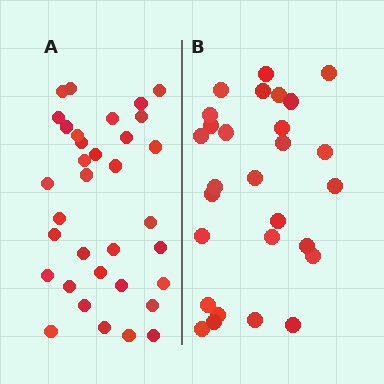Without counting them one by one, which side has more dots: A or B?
Region A (the left region) has more dots.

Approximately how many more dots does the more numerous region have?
Region A has about 6 more dots than region B.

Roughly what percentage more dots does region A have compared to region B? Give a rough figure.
About 20% more.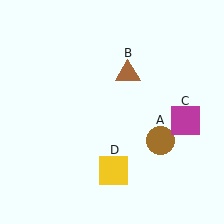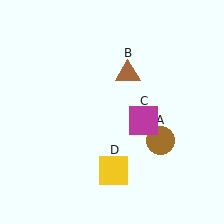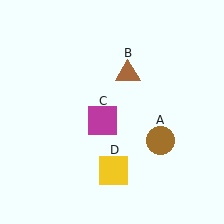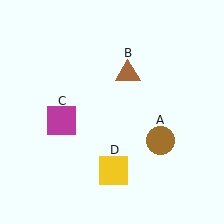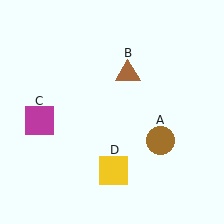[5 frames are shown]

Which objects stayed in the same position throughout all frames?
Brown circle (object A) and brown triangle (object B) and yellow square (object D) remained stationary.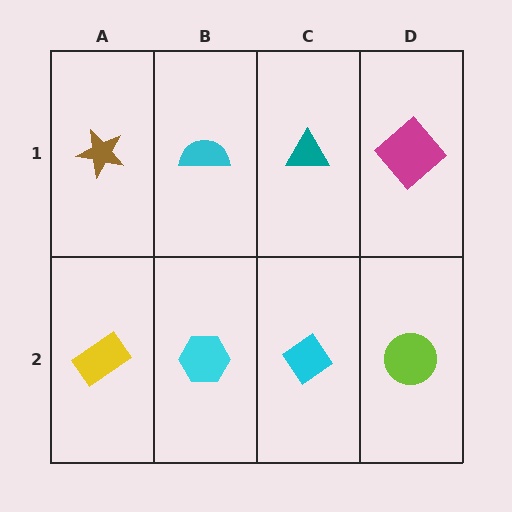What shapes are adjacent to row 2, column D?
A magenta diamond (row 1, column D), a cyan diamond (row 2, column C).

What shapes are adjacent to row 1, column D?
A lime circle (row 2, column D), a teal triangle (row 1, column C).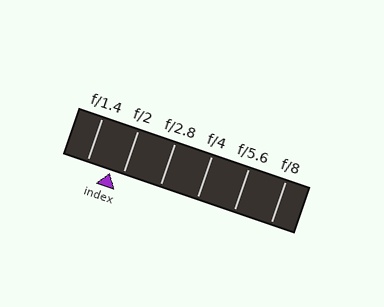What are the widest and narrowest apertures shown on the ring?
The widest aperture shown is f/1.4 and the narrowest is f/8.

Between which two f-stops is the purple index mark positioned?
The index mark is between f/1.4 and f/2.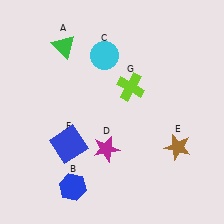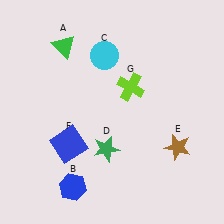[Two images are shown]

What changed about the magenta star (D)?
In Image 1, D is magenta. In Image 2, it changed to green.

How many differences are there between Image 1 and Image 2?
There is 1 difference between the two images.